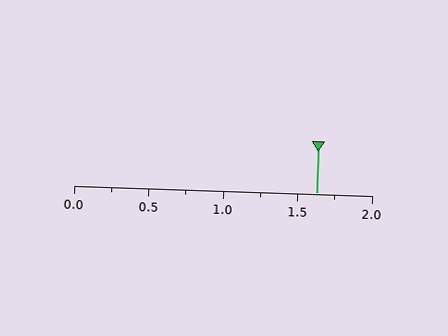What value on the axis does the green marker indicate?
The marker indicates approximately 1.62.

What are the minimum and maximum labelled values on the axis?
The axis runs from 0.0 to 2.0.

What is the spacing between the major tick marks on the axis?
The major ticks are spaced 0.5 apart.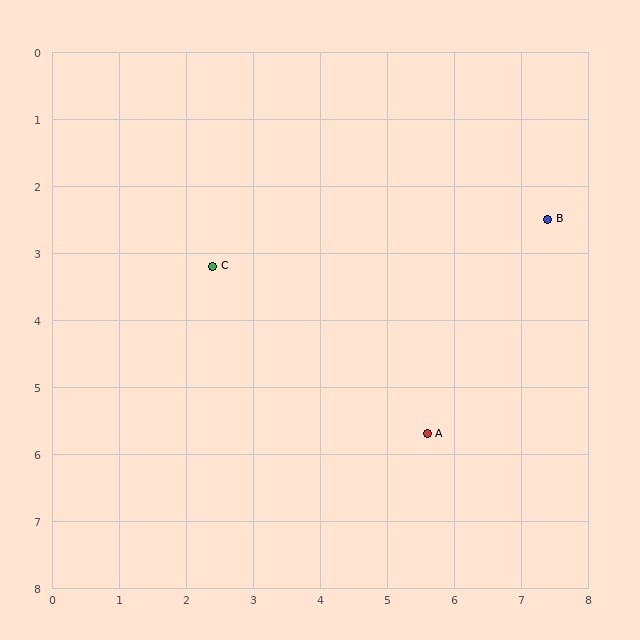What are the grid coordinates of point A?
Point A is at approximately (5.6, 5.7).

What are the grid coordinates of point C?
Point C is at approximately (2.4, 3.2).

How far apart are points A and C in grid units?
Points A and C are about 4.1 grid units apart.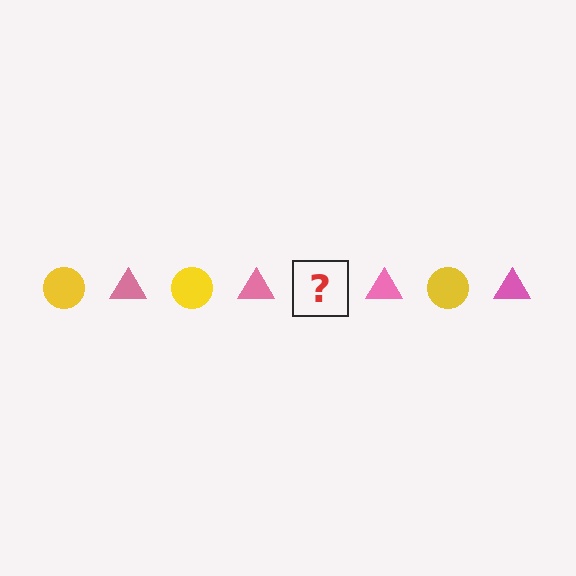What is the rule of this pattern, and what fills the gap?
The rule is that the pattern alternates between yellow circle and pink triangle. The gap should be filled with a yellow circle.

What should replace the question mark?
The question mark should be replaced with a yellow circle.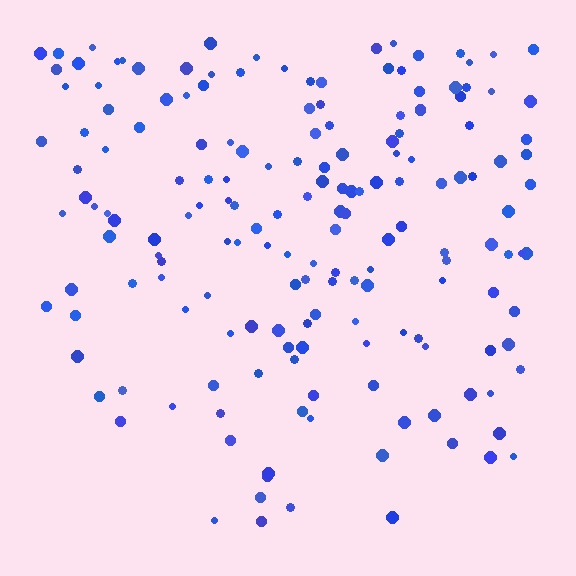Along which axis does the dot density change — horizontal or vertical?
Vertical.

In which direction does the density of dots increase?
From bottom to top, with the top side densest.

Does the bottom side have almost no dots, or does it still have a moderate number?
Still a moderate number, just noticeably fewer than the top.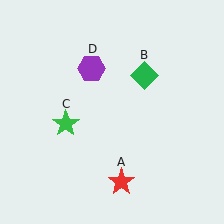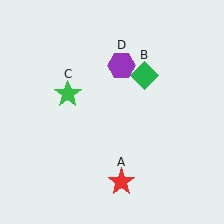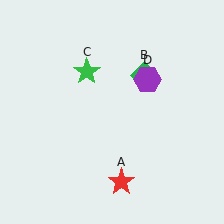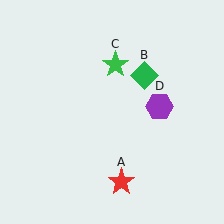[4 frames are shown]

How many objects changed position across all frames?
2 objects changed position: green star (object C), purple hexagon (object D).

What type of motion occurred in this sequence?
The green star (object C), purple hexagon (object D) rotated clockwise around the center of the scene.